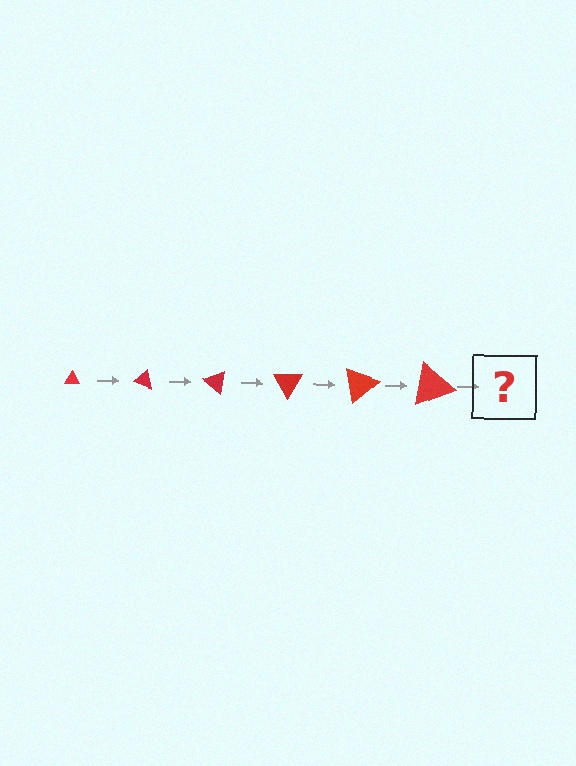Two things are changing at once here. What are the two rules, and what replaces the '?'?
The two rules are that the triangle grows larger each step and it rotates 20 degrees each step. The '?' should be a triangle, larger than the previous one and rotated 120 degrees from the start.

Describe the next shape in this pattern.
It should be a triangle, larger than the previous one and rotated 120 degrees from the start.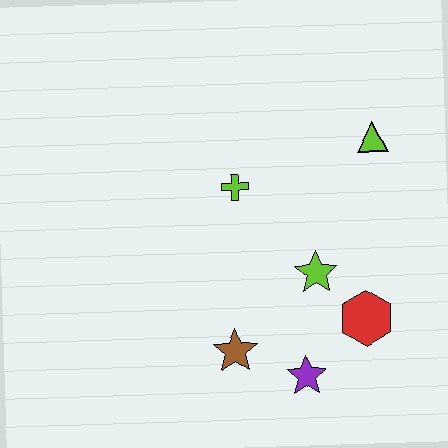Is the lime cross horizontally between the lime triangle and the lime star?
No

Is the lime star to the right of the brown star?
Yes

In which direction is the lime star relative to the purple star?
The lime star is above the purple star.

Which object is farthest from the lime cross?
The purple star is farthest from the lime cross.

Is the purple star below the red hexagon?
Yes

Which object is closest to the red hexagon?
The lime star is closest to the red hexagon.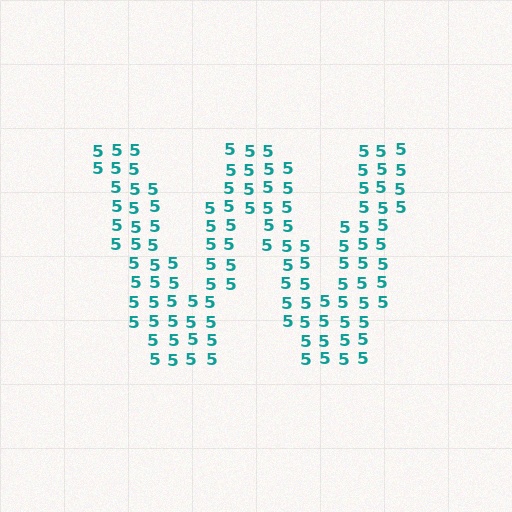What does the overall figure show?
The overall figure shows the letter W.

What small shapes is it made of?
It is made of small digit 5's.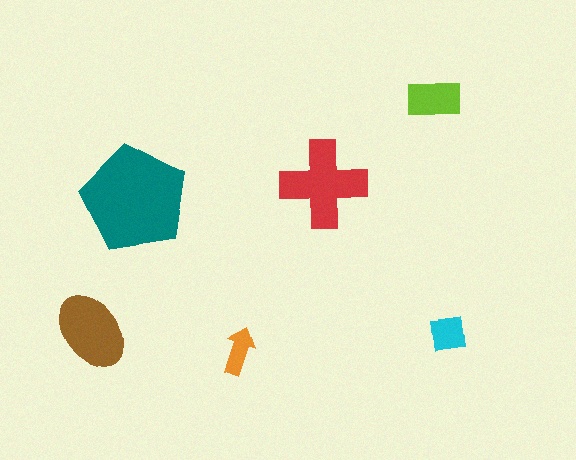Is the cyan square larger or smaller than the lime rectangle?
Smaller.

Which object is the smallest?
The orange arrow.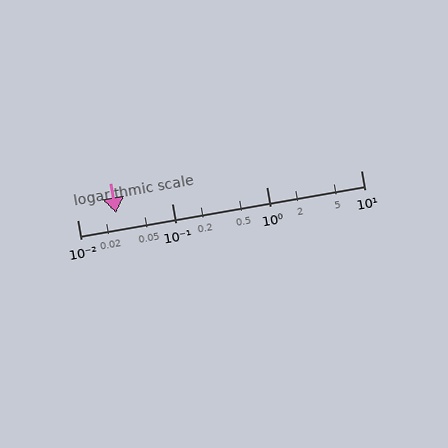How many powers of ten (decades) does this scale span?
The scale spans 3 decades, from 0.01 to 10.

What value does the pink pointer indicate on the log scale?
The pointer indicates approximately 0.026.